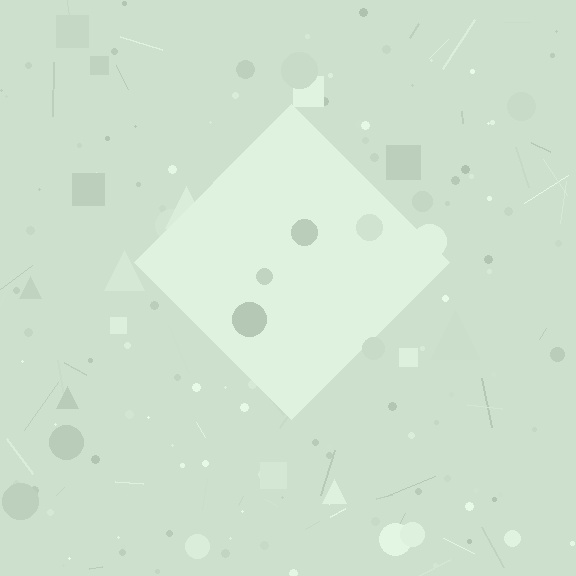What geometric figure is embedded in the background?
A diamond is embedded in the background.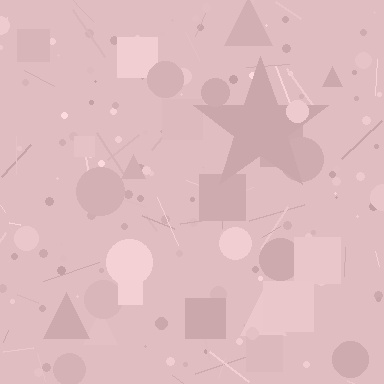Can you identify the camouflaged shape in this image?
The camouflaged shape is a star.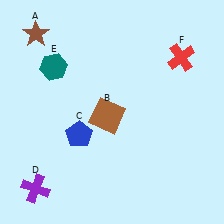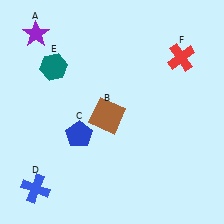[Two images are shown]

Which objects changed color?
A changed from brown to purple. D changed from purple to blue.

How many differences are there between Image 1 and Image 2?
There are 2 differences between the two images.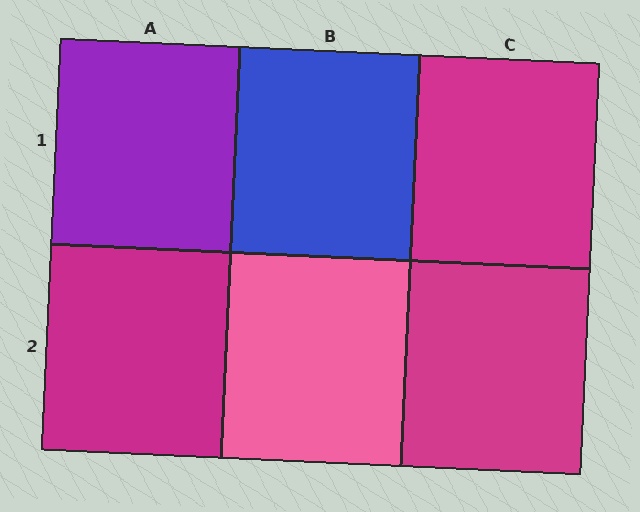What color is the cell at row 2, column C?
Magenta.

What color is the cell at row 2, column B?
Pink.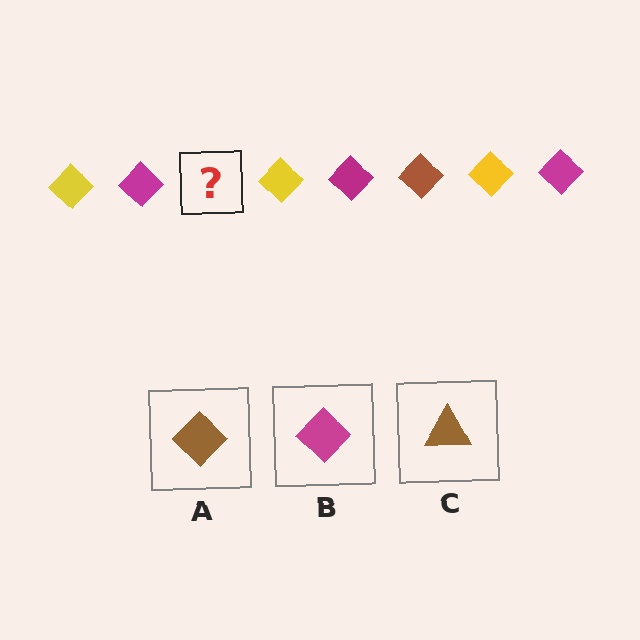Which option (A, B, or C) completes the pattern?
A.